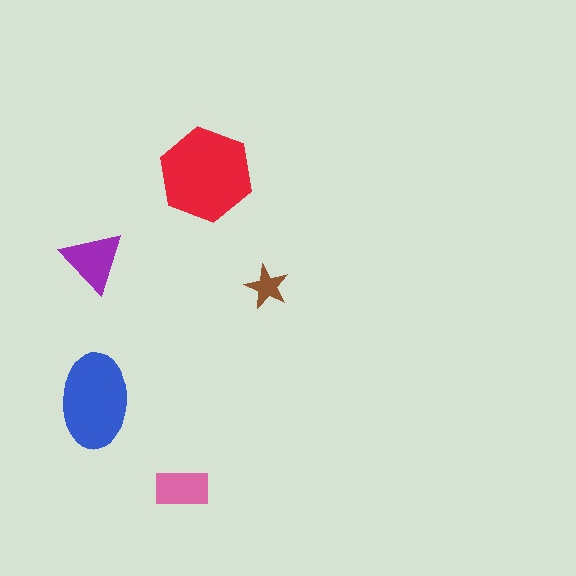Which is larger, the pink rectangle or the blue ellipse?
The blue ellipse.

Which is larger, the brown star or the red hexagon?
The red hexagon.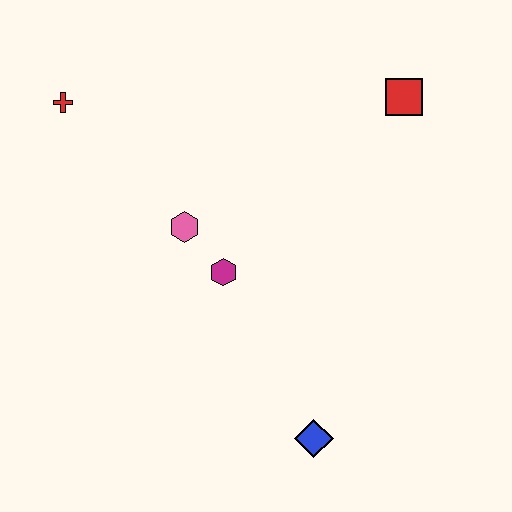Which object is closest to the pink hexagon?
The magenta hexagon is closest to the pink hexagon.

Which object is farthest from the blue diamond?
The red cross is farthest from the blue diamond.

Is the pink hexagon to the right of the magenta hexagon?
No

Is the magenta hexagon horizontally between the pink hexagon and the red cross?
No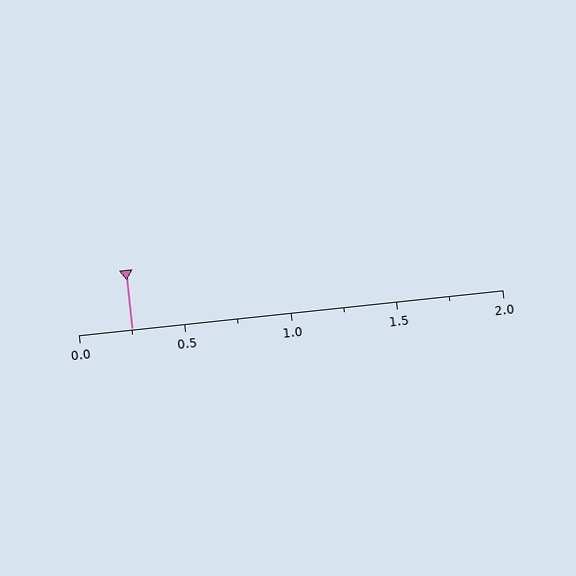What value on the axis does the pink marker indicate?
The marker indicates approximately 0.25.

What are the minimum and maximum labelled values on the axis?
The axis runs from 0.0 to 2.0.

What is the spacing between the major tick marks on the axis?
The major ticks are spaced 0.5 apart.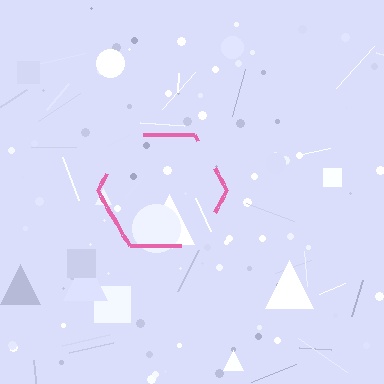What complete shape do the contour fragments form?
The contour fragments form a hexagon.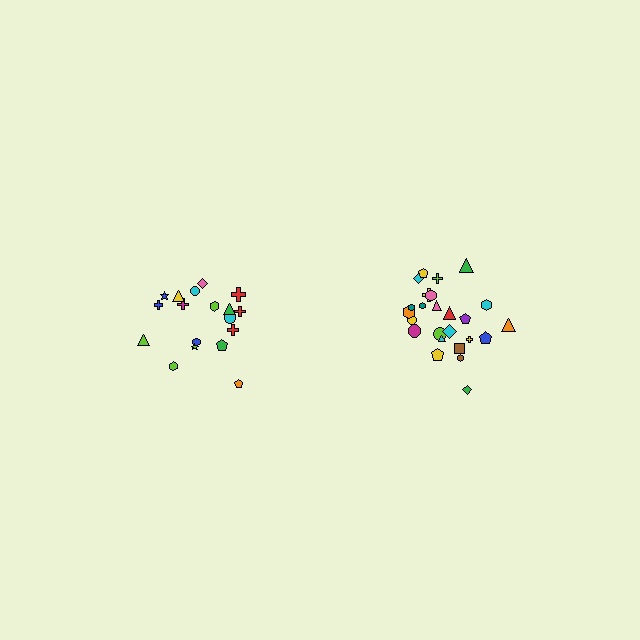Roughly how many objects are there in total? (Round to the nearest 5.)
Roughly 45 objects in total.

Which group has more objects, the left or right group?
The right group.